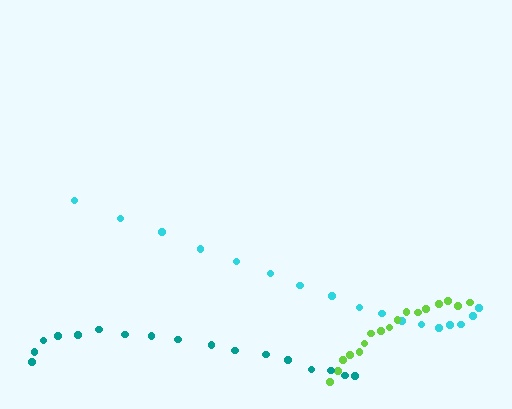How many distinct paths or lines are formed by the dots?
There are 3 distinct paths.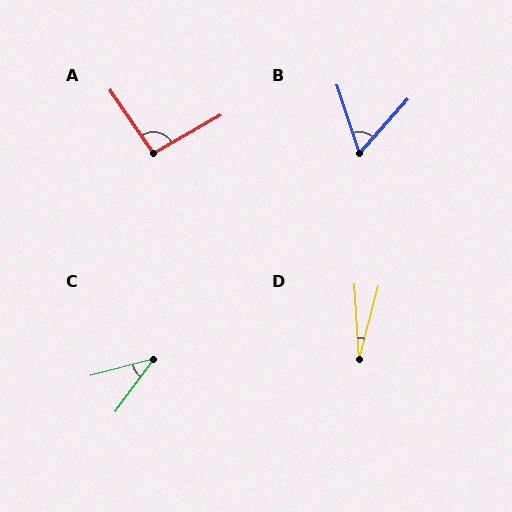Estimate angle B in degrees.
Approximately 60 degrees.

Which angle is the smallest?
D, at approximately 18 degrees.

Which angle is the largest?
A, at approximately 95 degrees.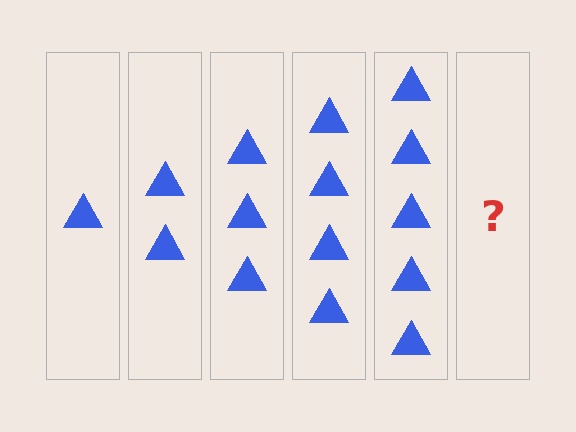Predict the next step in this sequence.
The next step is 6 triangles.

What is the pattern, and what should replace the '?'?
The pattern is that each step adds one more triangle. The '?' should be 6 triangles.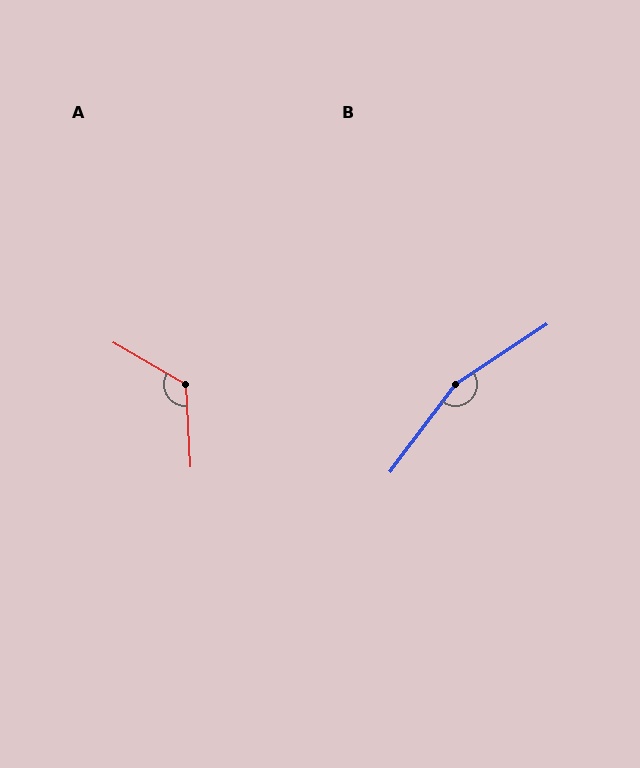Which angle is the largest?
B, at approximately 160 degrees.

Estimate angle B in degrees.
Approximately 160 degrees.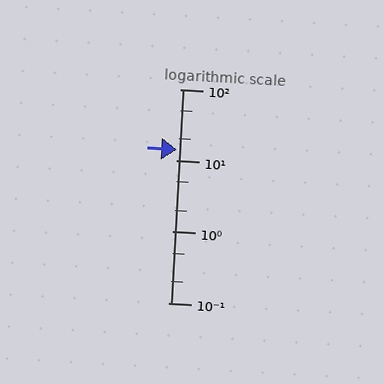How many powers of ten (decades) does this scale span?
The scale spans 3 decades, from 0.1 to 100.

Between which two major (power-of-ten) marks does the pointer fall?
The pointer is between 10 and 100.